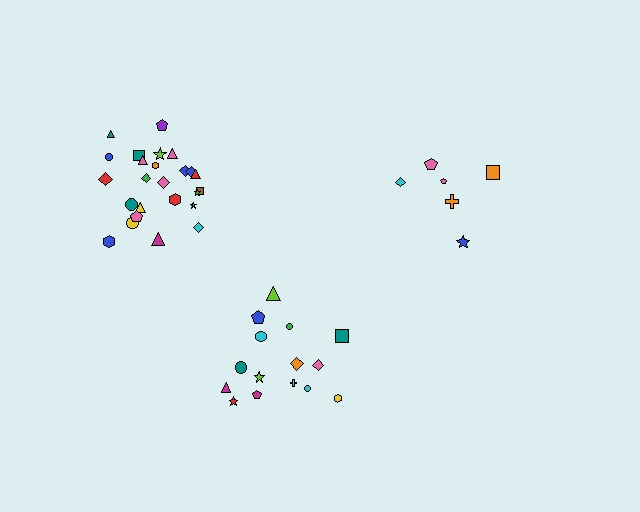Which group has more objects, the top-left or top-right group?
The top-left group.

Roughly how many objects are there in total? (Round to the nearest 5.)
Roughly 45 objects in total.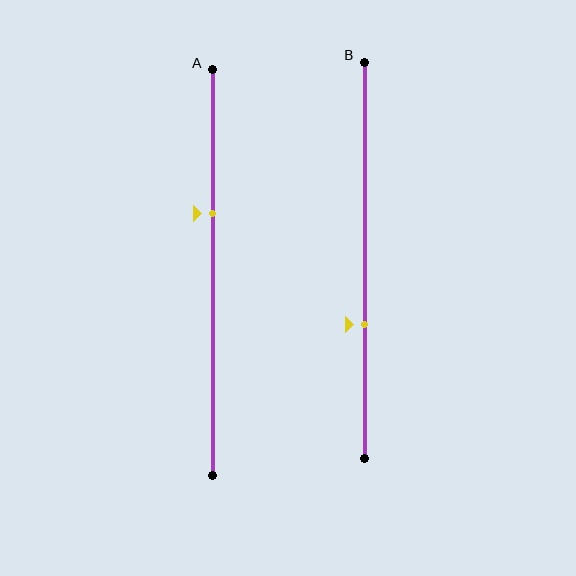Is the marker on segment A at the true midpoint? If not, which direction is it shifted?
No, the marker on segment A is shifted upward by about 15% of the segment length.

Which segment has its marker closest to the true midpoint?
Segment A has its marker closest to the true midpoint.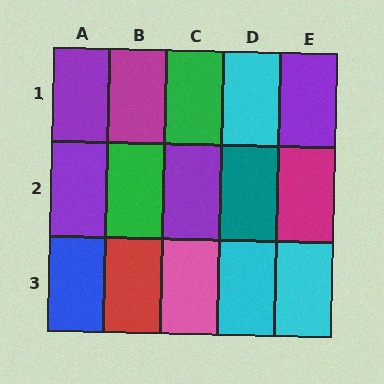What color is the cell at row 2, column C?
Purple.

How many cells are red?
1 cell is red.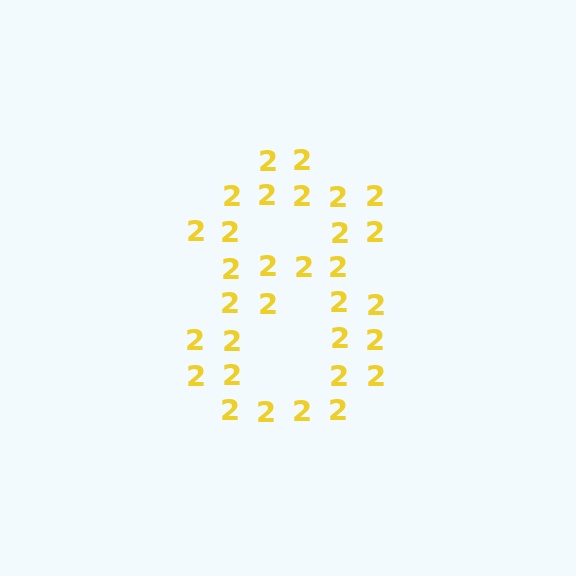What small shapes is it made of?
It is made of small digit 2's.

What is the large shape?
The large shape is the digit 8.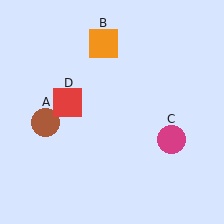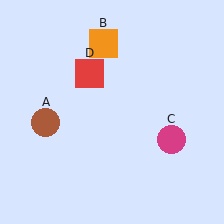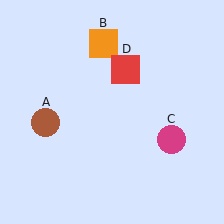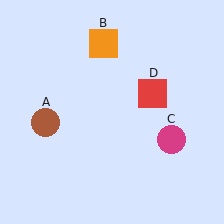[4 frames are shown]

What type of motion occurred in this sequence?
The red square (object D) rotated clockwise around the center of the scene.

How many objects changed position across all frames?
1 object changed position: red square (object D).